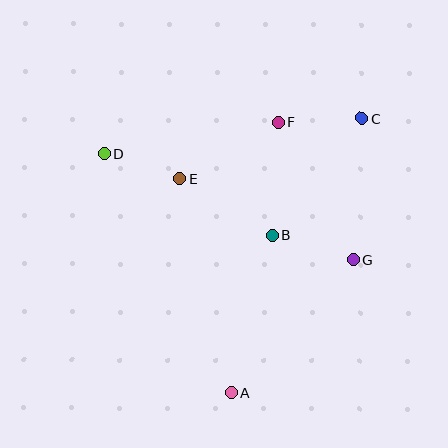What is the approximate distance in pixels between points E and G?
The distance between E and G is approximately 191 pixels.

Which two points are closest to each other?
Points D and E are closest to each other.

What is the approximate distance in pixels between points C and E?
The distance between C and E is approximately 192 pixels.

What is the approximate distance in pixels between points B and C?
The distance between B and C is approximately 148 pixels.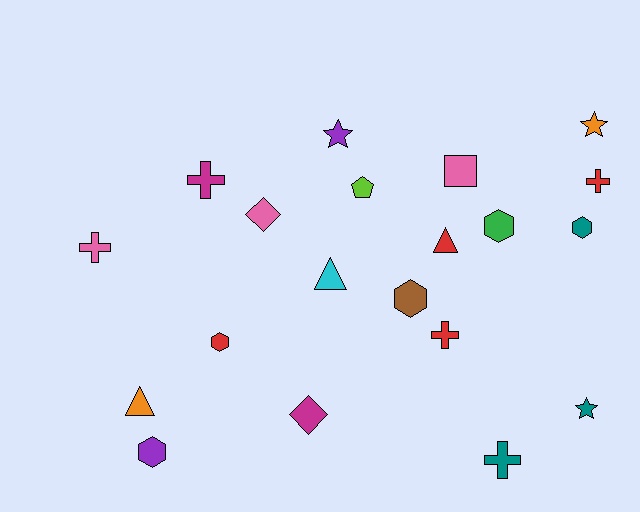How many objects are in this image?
There are 20 objects.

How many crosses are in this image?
There are 5 crosses.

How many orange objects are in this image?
There are 2 orange objects.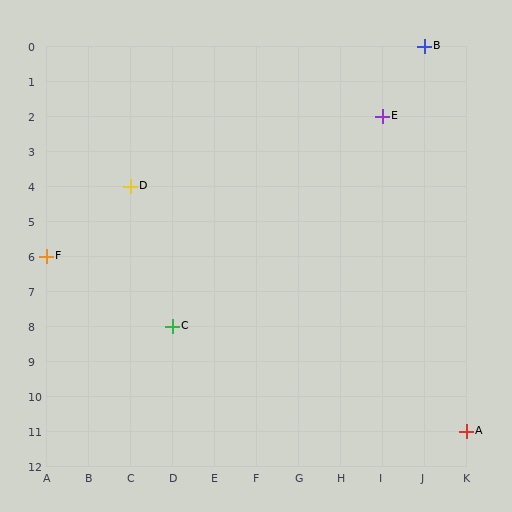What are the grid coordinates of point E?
Point E is at grid coordinates (I, 2).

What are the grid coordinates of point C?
Point C is at grid coordinates (D, 8).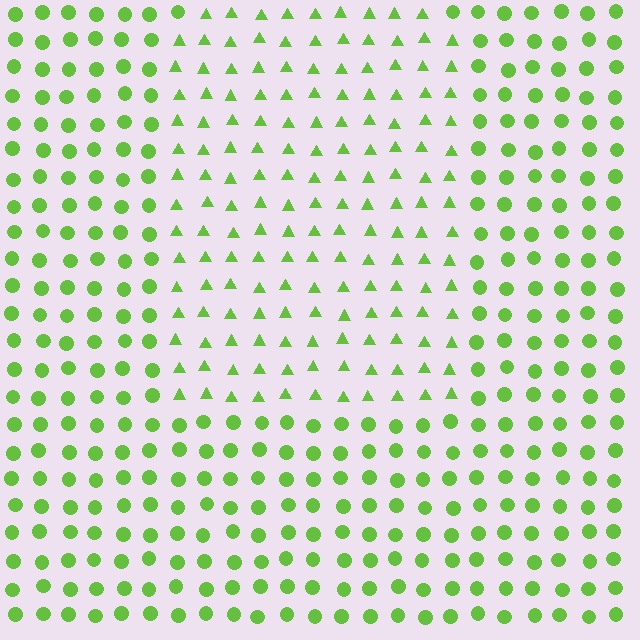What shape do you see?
I see a rectangle.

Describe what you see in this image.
The image is filled with small lime elements arranged in a uniform grid. A rectangle-shaped region contains triangles, while the surrounding area contains circles. The boundary is defined purely by the change in element shape.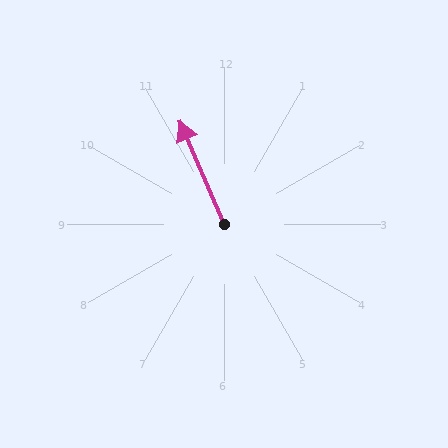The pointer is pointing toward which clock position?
Roughly 11 o'clock.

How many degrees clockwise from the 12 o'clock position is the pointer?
Approximately 337 degrees.